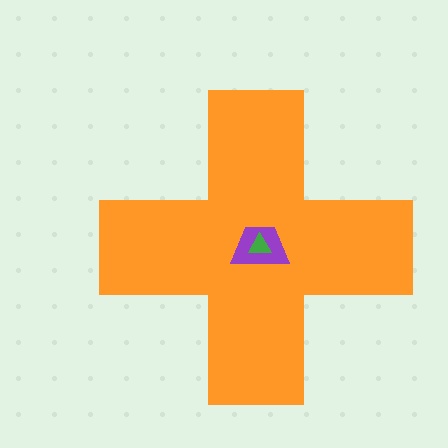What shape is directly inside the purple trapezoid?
The green triangle.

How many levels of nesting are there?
3.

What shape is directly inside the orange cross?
The purple trapezoid.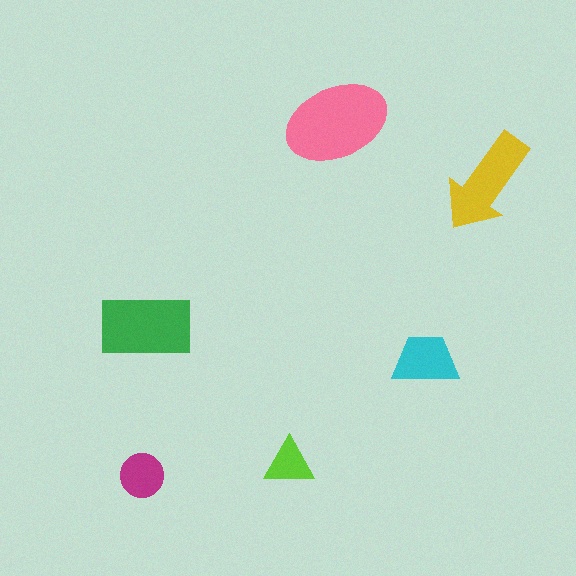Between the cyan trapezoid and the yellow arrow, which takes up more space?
The yellow arrow.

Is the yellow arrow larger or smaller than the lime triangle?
Larger.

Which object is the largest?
The pink ellipse.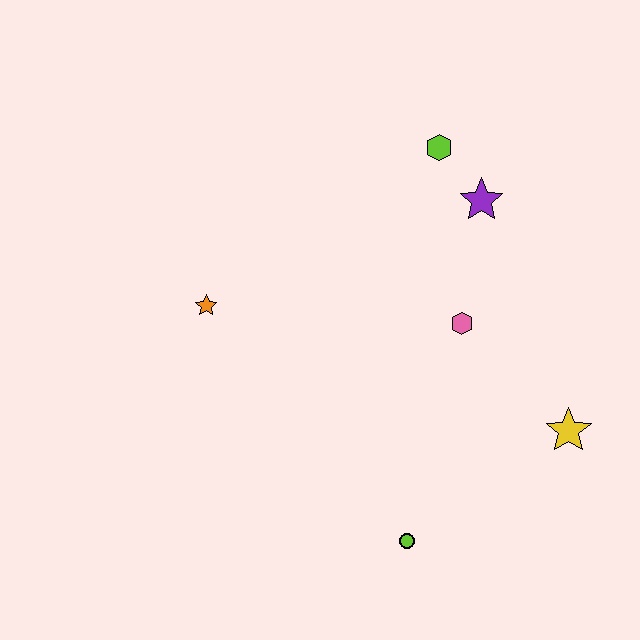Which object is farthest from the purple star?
The lime circle is farthest from the purple star.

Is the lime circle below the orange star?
Yes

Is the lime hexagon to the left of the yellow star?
Yes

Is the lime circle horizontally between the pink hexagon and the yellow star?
No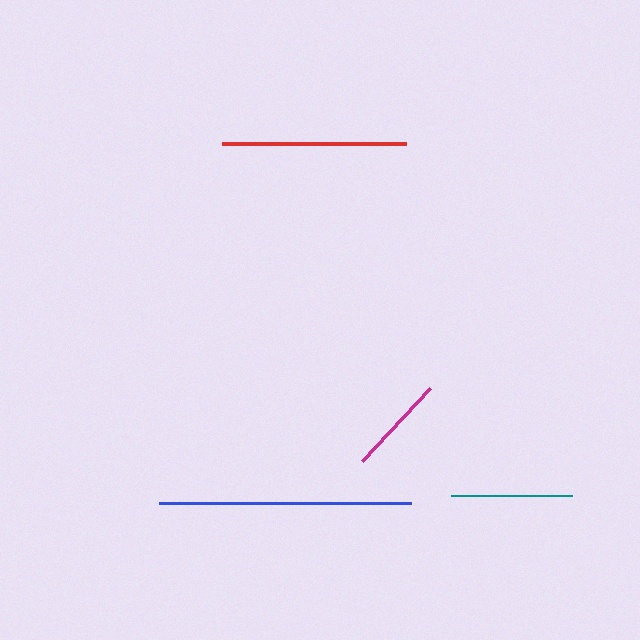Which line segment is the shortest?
The magenta line is the shortest at approximately 99 pixels.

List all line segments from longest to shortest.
From longest to shortest: blue, red, teal, magenta.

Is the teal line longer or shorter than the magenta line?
The teal line is longer than the magenta line.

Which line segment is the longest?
The blue line is the longest at approximately 252 pixels.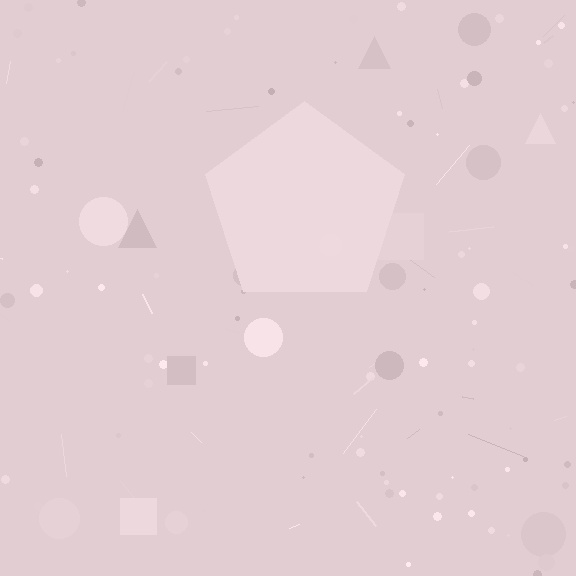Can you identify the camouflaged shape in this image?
The camouflaged shape is a pentagon.